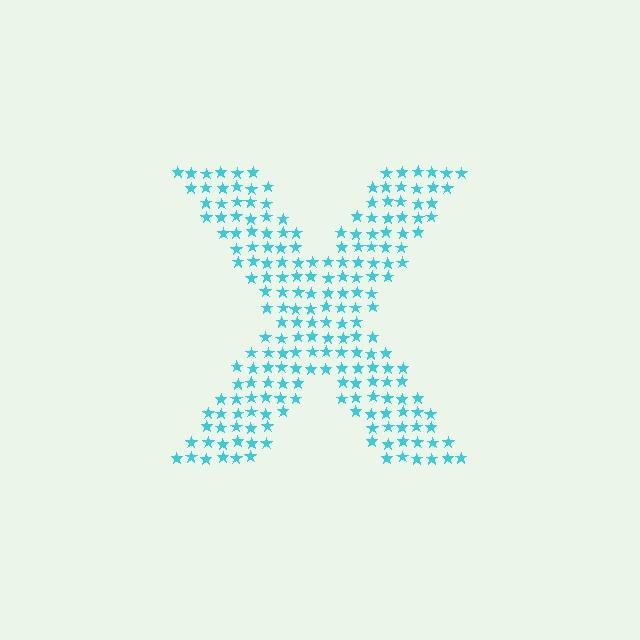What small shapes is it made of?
It is made of small stars.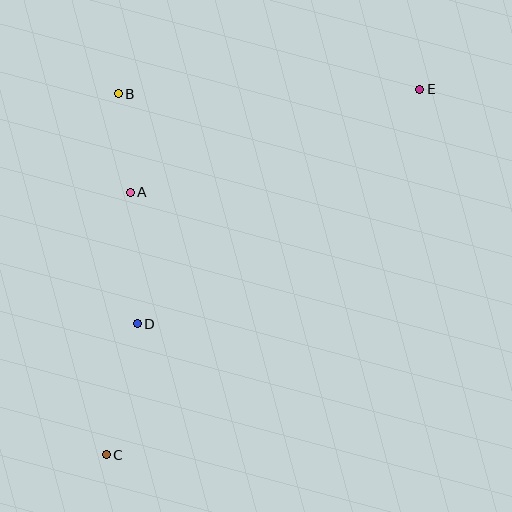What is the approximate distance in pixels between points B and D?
The distance between B and D is approximately 231 pixels.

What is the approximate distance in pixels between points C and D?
The distance between C and D is approximately 135 pixels.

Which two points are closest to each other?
Points A and B are closest to each other.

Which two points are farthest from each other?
Points C and E are farthest from each other.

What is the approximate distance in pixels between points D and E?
The distance between D and E is approximately 367 pixels.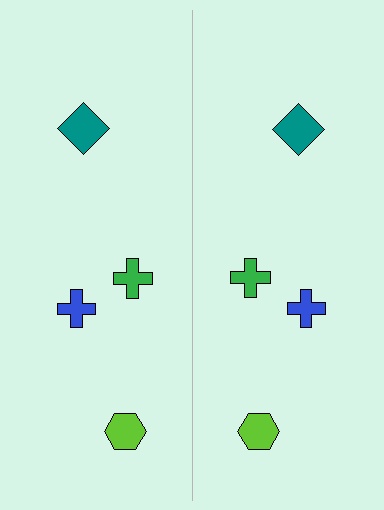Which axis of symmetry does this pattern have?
The pattern has a vertical axis of symmetry running through the center of the image.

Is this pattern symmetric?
Yes, this pattern has bilateral (reflection) symmetry.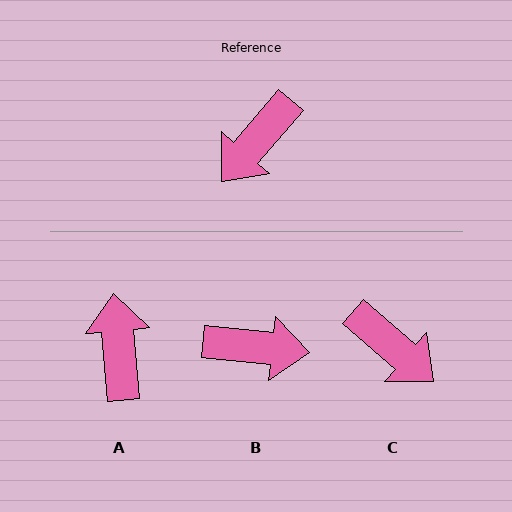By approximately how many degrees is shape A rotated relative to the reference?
Approximately 134 degrees clockwise.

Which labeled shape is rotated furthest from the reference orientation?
A, about 134 degrees away.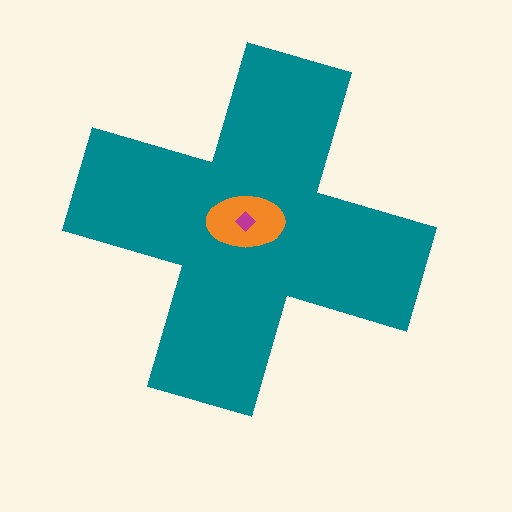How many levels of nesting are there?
3.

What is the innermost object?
The magenta diamond.